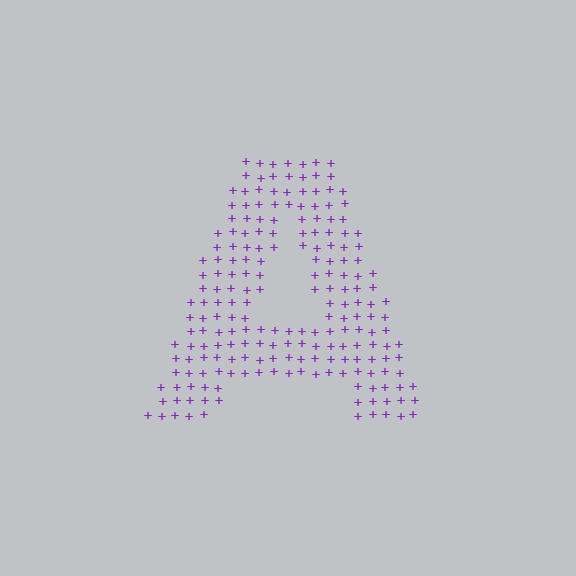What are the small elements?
The small elements are plus signs.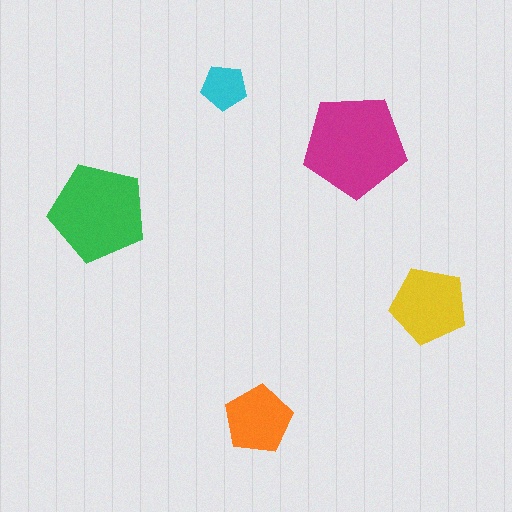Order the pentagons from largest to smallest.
the magenta one, the green one, the yellow one, the orange one, the cyan one.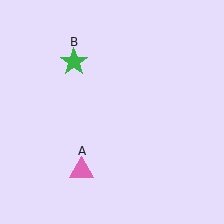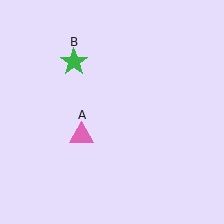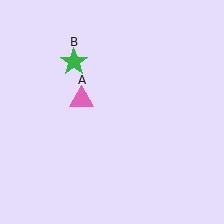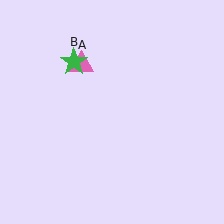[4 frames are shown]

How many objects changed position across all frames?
1 object changed position: pink triangle (object A).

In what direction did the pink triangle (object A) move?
The pink triangle (object A) moved up.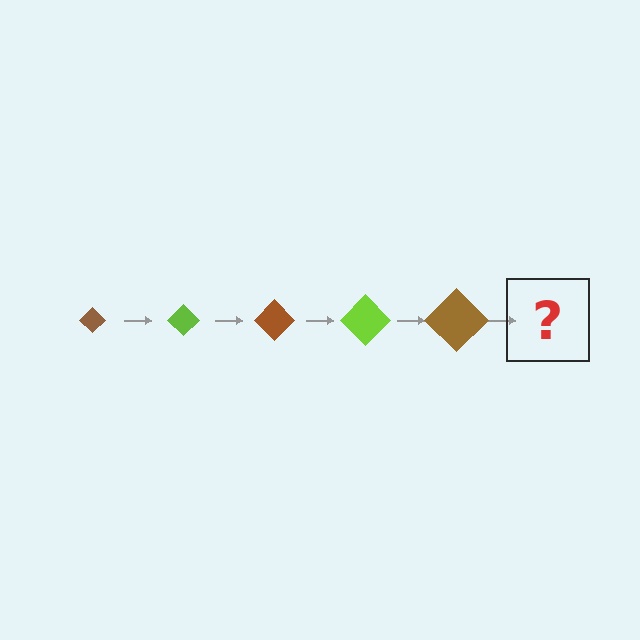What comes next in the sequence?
The next element should be a lime diamond, larger than the previous one.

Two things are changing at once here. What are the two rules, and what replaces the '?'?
The two rules are that the diamond grows larger each step and the color cycles through brown and lime. The '?' should be a lime diamond, larger than the previous one.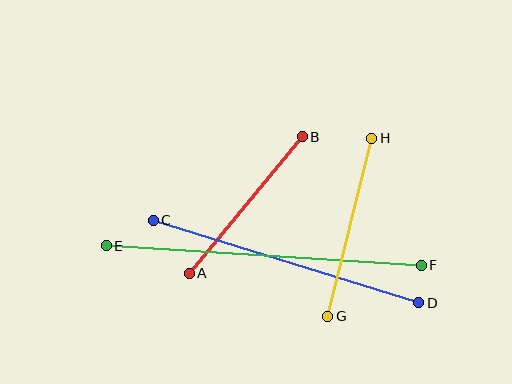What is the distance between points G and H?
The distance is approximately 183 pixels.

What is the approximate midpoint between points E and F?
The midpoint is at approximately (264, 256) pixels.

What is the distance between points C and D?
The distance is approximately 278 pixels.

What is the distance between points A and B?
The distance is approximately 177 pixels.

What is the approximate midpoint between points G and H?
The midpoint is at approximately (350, 227) pixels.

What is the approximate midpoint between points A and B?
The midpoint is at approximately (246, 205) pixels.